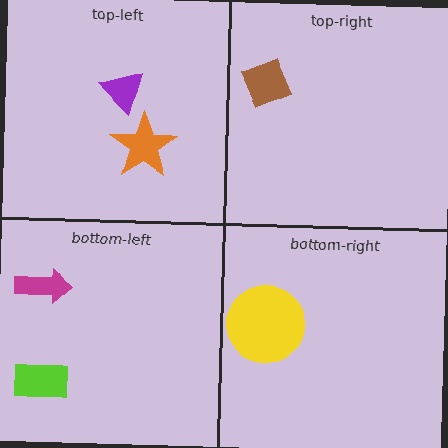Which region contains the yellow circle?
The bottom-right region.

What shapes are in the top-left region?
The orange star, the purple triangle.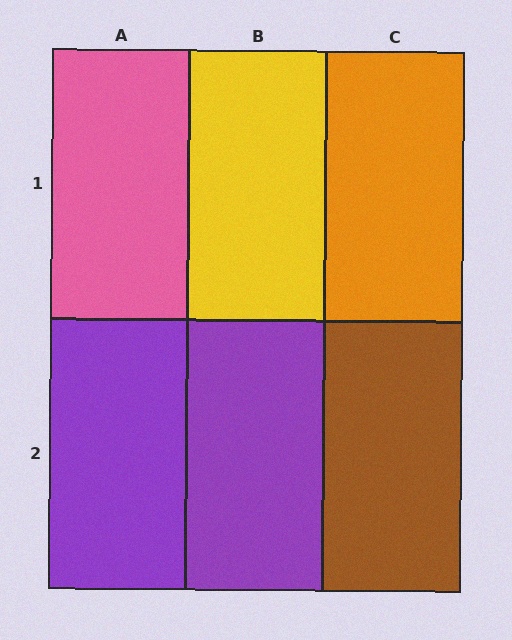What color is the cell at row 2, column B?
Purple.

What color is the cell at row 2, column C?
Brown.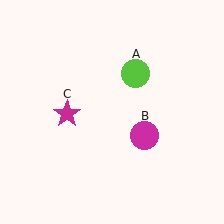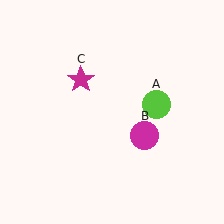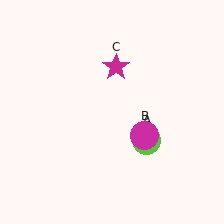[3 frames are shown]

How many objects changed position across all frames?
2 objects changed position: lime circle (object A), magenta star (object C).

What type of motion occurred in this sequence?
The lime circle (object A), magenta star (object C) rotated clockwise around the center of the scene.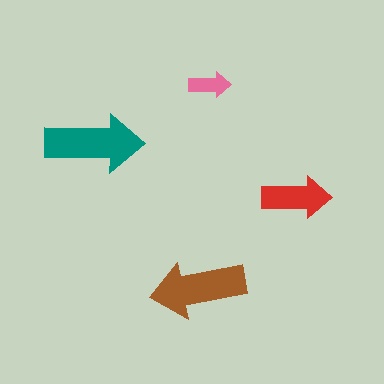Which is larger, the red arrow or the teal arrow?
The teal one.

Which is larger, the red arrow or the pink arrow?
The red one.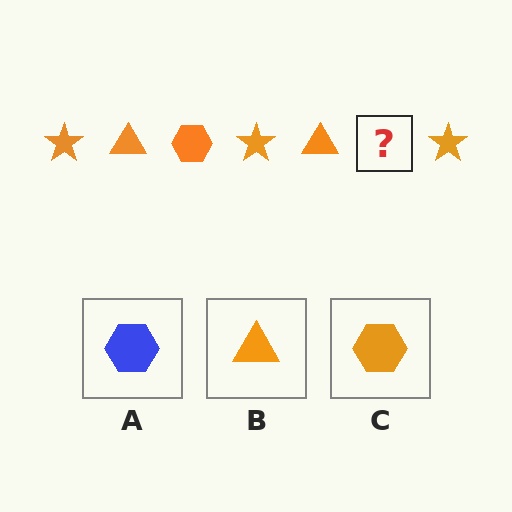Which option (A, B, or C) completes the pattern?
C.